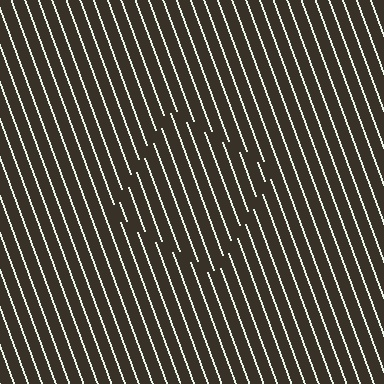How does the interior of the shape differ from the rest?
The interior of the shape contains the same grating, shifted by half a period — the contour is defined by the phase discontinuity where line-ends from the inner and outer gratings abut.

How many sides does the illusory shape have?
4 sides — the line-ends trace a square.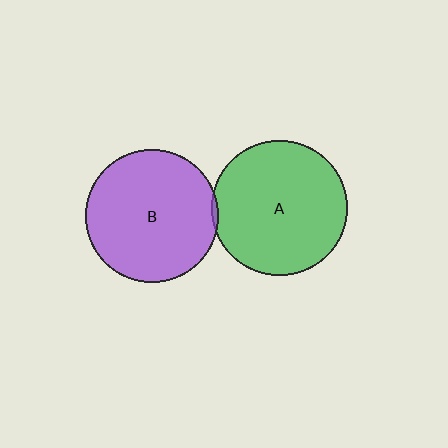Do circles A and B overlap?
Yes.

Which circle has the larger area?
Circle A (green).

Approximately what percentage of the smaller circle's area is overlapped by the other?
Approximately 5%.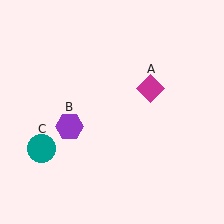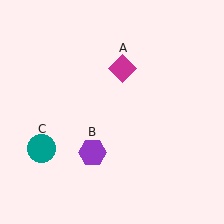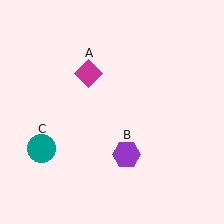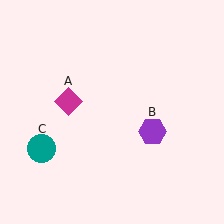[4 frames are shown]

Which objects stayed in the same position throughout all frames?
Teal circle (object C) remained stationary.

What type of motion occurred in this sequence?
The magenta diamond (object A), purple hexagon (object B) rotated counterclockwise around the center of the scene.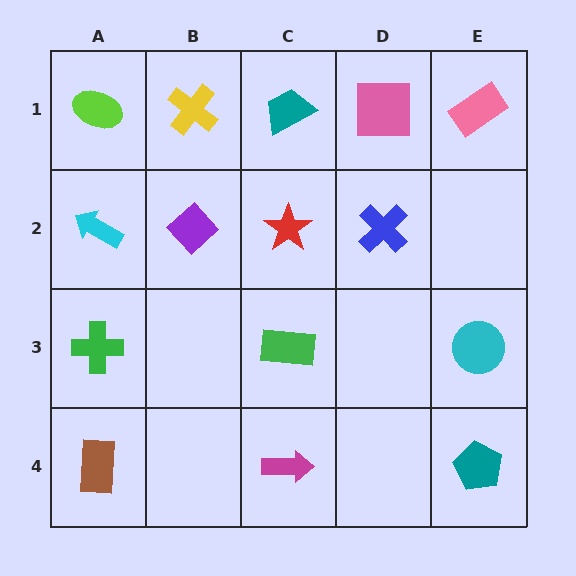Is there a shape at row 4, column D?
No, that cell is empty.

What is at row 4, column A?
A brown rectangle.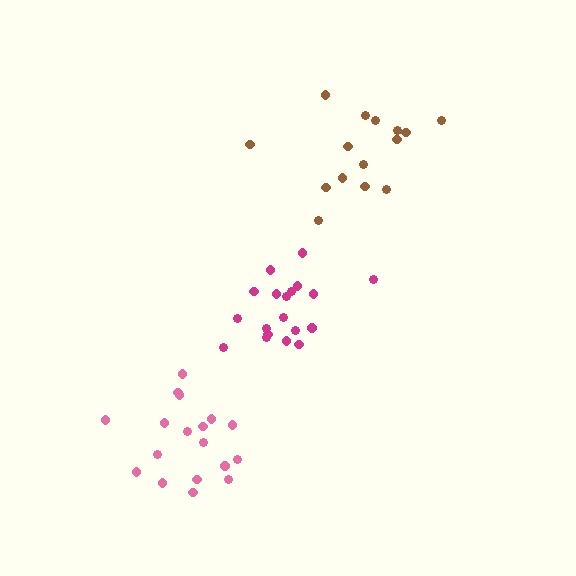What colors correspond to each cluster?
The clusters are colored: magenta, pink, brown.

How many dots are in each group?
Group 1: 19 dots, Group 2: 18 dots, Group 3: 15 dots (52 total).